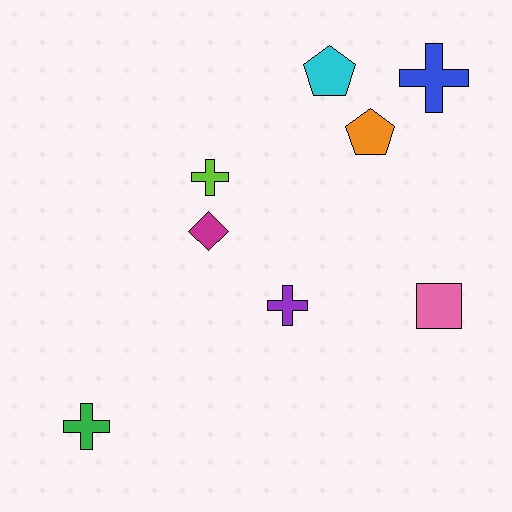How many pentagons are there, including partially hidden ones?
There are 2 pentagons.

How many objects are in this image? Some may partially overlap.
There are 8 objects.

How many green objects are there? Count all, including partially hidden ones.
There is 1 green object.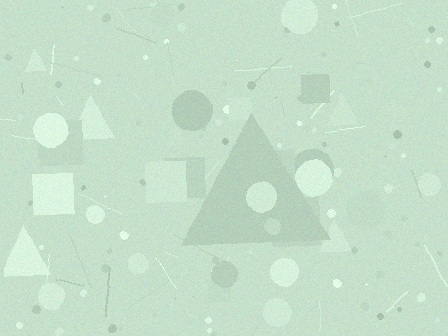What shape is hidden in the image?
A triangle is hidden in the image.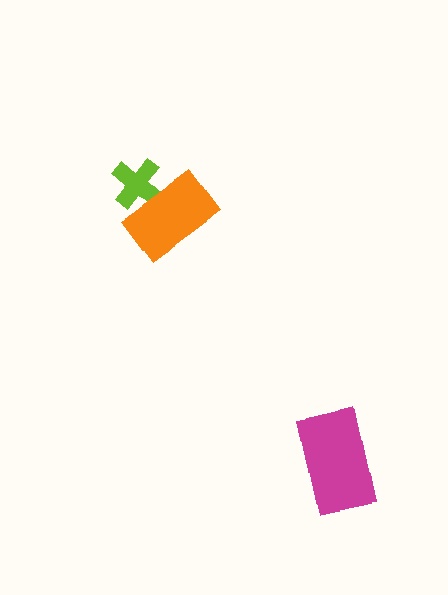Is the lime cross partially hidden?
Yes, it is partially covered by another shape.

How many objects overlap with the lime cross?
1 object overlaps with the lime cross.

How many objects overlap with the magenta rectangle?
0 objects overlap with the magenta rectangle.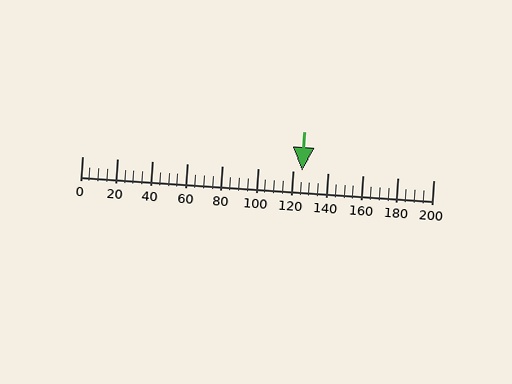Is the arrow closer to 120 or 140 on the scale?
The arrow is closer to 120.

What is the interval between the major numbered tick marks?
The major tick marks are spaced 20 units apart.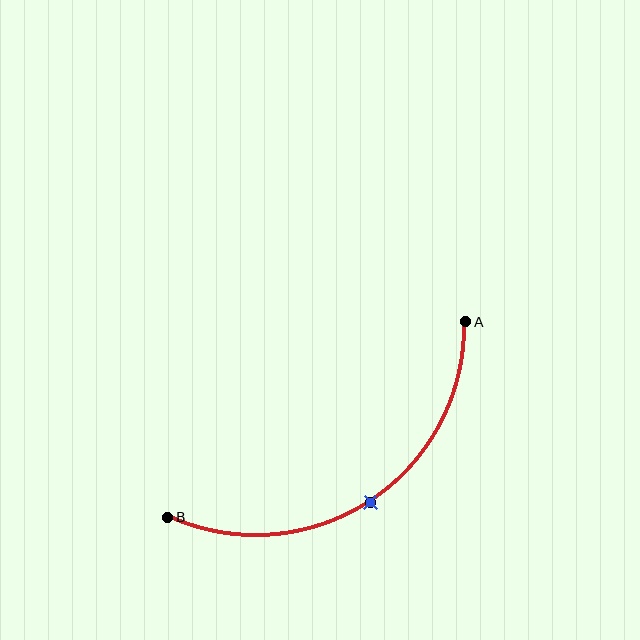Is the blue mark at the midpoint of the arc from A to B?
Yes. The blue mark lies on the arc at equal arc-length from both A and B — it is the arc midpoint.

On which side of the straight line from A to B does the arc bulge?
The arc bulges below the straight line connecting A and B.